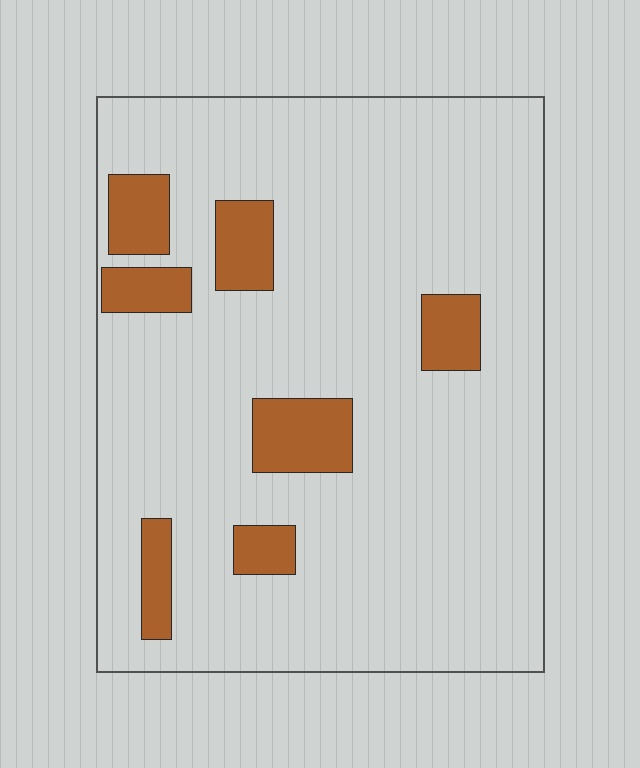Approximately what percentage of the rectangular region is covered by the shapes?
Approximately 15%.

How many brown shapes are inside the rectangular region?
7.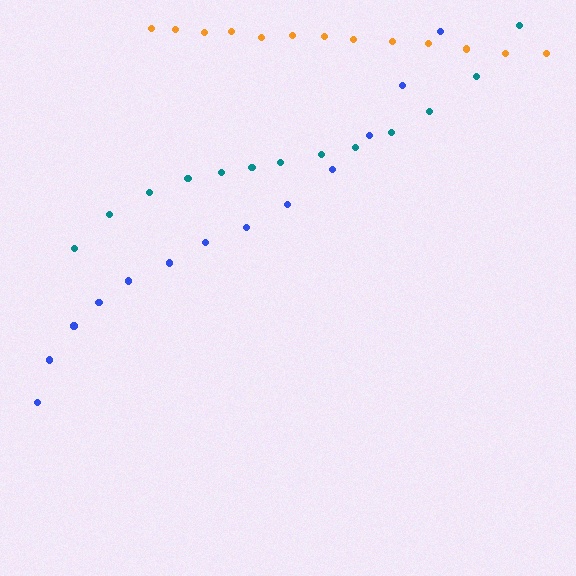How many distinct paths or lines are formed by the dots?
There are 3 distinct paths.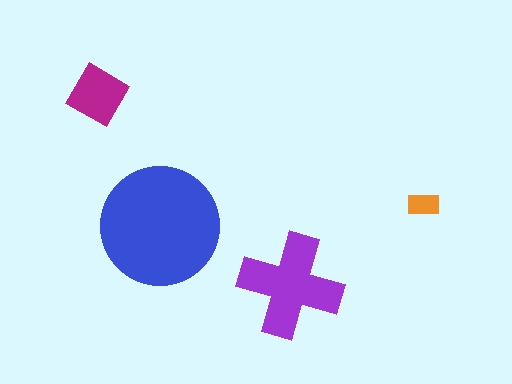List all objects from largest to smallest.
The blue circle, the purple cross, the magenta diamond, the orange rectangle.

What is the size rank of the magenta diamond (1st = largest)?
3rd.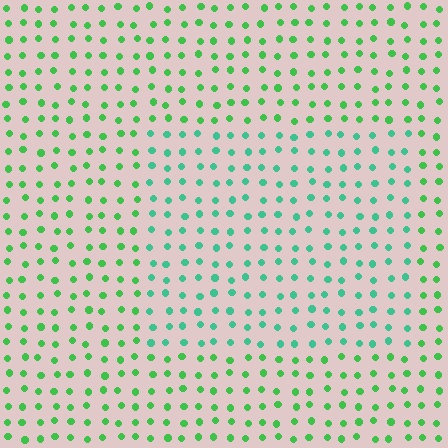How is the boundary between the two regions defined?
The boundary is defined purely by a slight shift in hue (about 33 degrees). Spacing, size, and orientation are identical on both sides.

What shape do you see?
I see a rectangle.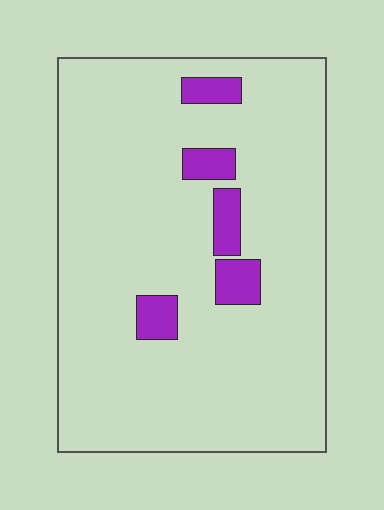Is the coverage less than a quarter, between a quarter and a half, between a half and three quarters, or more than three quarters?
Less than a quarter.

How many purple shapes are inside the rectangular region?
5.